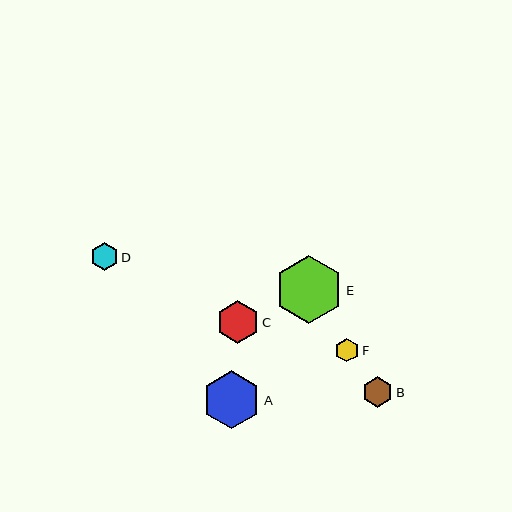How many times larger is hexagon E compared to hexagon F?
Hexagon E is approximately 2.9 times the size of hexagon F.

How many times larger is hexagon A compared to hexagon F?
Hexagon A is approximately 2.5 times the size of hexagon F.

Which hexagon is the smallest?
Hexagon F is the smallest with a size of approximately 24 pixels.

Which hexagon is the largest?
Hexagon E is the largest with a size of approximately 68 pixels.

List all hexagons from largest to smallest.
From largest to smallest: E, A, C, B, D, F.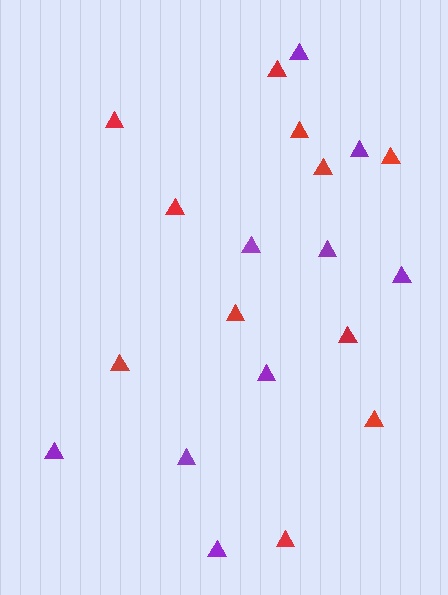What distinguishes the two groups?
There are 2 groups: one group of red triangles (11) and one group of purple triangles (9).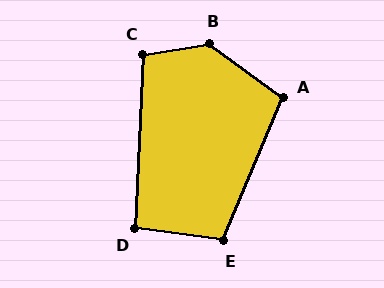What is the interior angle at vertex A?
Approximately 104 degrees (obtuse).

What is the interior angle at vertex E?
Approximately 104 degrees (obtuse).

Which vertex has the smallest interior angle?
D, at approximately 95 degrees.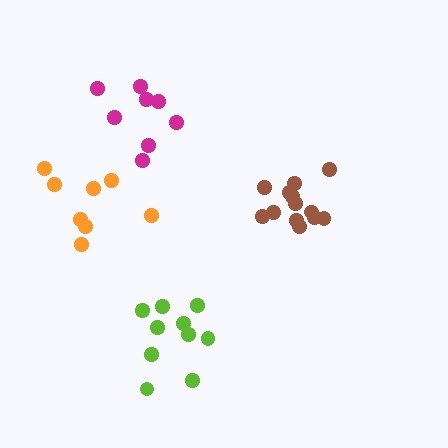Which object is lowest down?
The lime cluster is bottommost.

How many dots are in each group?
Group 1: 8 dots, Group 2: 13 dots, Group 3: 8 dots, Group 4: 10 dots (39 total).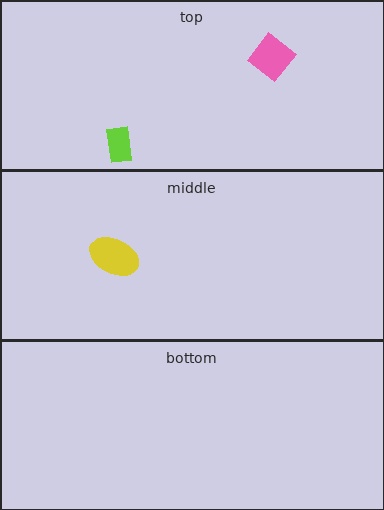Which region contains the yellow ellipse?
The middle region.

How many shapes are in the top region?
2.